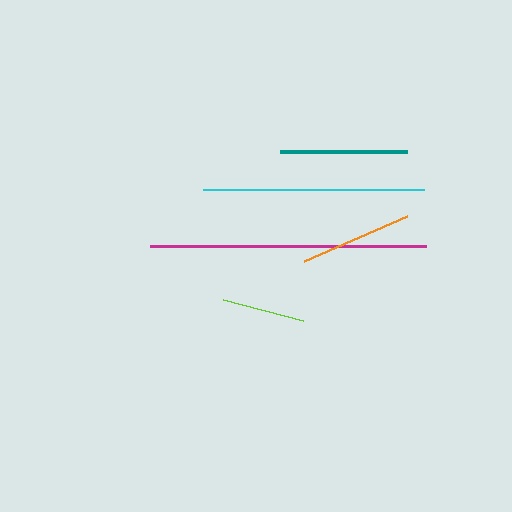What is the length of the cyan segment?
The cyan segment is approximately 221 pixels long.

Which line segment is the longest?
The magenta line is the longest at approximately 276 pixels.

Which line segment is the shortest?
The lime line is the shortest at approximately 83 pixels.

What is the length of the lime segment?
The lime segment is approximately 83 pixels long.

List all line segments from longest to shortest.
From longest to shortest: magenta, cyan, teal, orange, lime.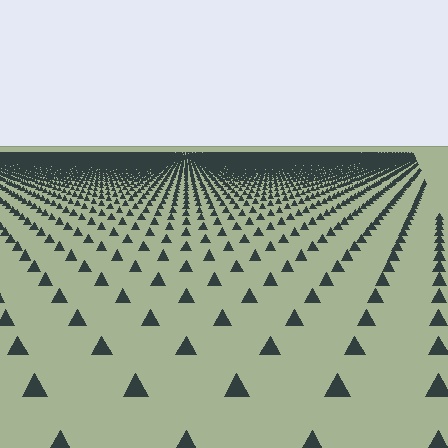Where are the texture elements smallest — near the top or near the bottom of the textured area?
Near the top.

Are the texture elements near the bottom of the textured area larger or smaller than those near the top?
Larger. Near the bottom, elements are closer to the viewer and appear at a bigger on-screen size.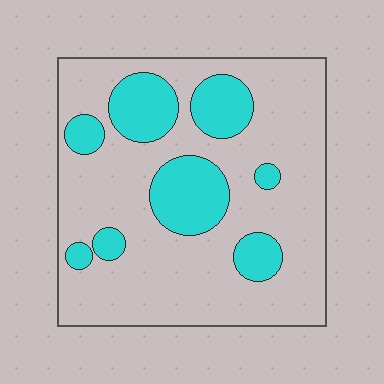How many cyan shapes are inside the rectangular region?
8.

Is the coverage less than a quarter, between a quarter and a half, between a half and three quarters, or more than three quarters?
Less than a quarter.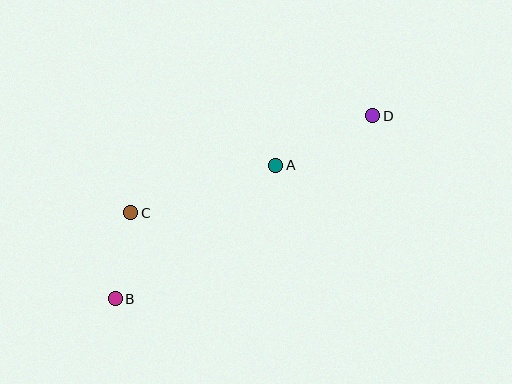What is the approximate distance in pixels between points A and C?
The distance between A and C is approximately 153 pixels.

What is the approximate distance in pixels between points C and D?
The distance between C and D is approximately 261 pixels.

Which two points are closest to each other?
Points B and C are closest to each other.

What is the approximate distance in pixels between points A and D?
The distance between A and D is approximately 109 pixels.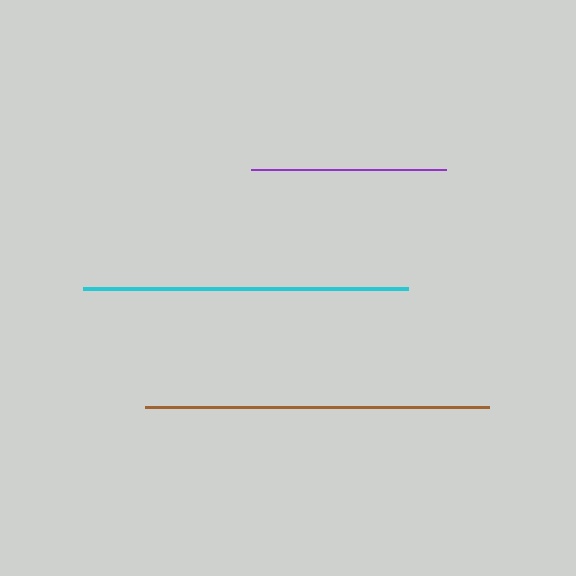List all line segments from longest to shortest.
From longest to shortest: brown, cyan, purple.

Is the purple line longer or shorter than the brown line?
The brown line is longer than the purple line.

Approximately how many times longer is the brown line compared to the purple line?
The brown line is approximately 1.8 times the length of the purple line.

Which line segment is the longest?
The brown line is the longest at approximately 344 pixels.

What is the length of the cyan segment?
The cyan segment is approximately 325 pixels long.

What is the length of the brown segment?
The brown segment is approximately 344 pixels long.